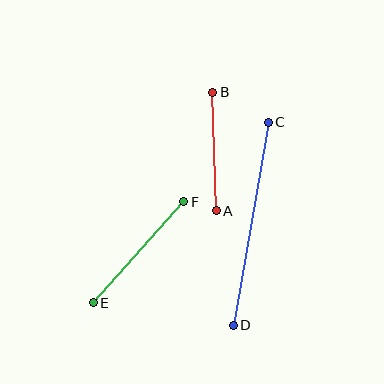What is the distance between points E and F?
The distance is approximately 136 pixels.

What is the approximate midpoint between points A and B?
The midpoint is at approximately (214, 151) pixels.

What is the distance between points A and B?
The distance is approximately 118 pixels.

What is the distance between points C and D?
The distance is approximately 206 pixels.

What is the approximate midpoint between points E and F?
The midpoint is at approximately (139, 252) pixels.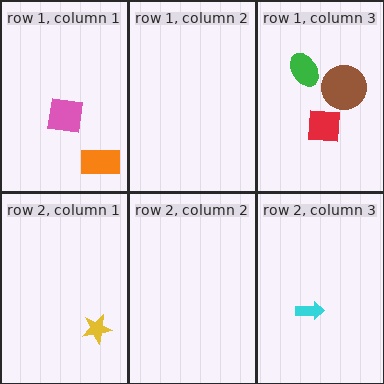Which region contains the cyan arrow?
The row 2, column 3 region.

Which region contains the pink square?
The row 1, column 1 region.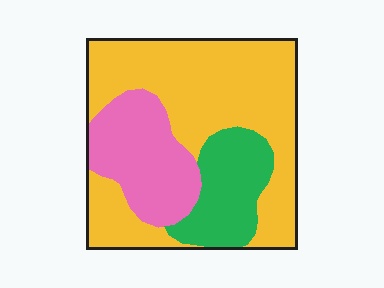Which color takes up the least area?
Green, at roughly 20%.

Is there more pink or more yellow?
Yellow.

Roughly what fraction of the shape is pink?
Pink covers around 25% of the shape.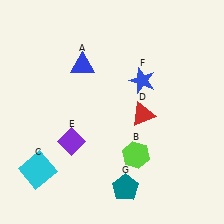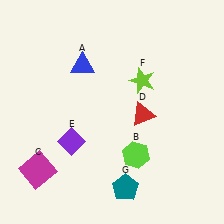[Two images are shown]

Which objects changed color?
C changed from cyan to magenta. F changed from blue to lime.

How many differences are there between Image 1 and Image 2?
There are 2 differences between the two images.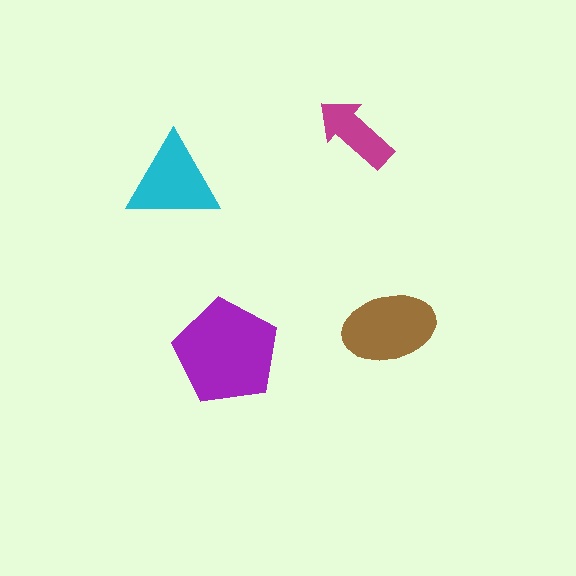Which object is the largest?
The purple pentagon.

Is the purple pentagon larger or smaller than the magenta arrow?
Larger.